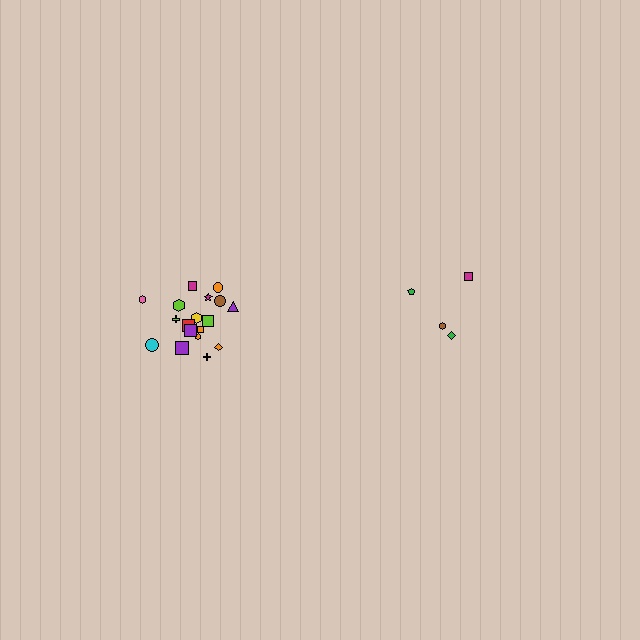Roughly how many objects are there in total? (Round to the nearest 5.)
Roughly 20 objects in total.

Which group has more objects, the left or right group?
The left group.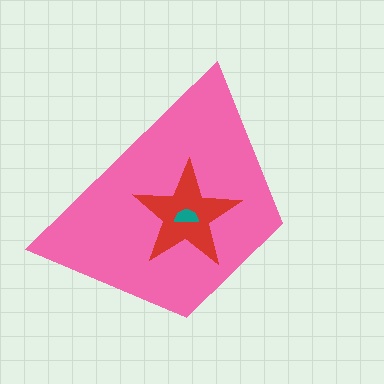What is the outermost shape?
The pink trapezoid.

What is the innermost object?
The teal semicircle.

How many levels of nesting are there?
3.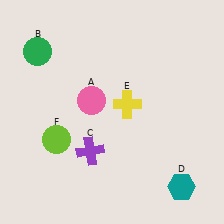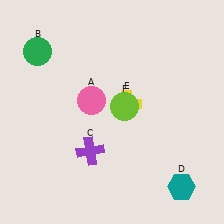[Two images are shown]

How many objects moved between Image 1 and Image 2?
1 object moved between the two images.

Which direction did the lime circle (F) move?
The lime circle (F) moved right.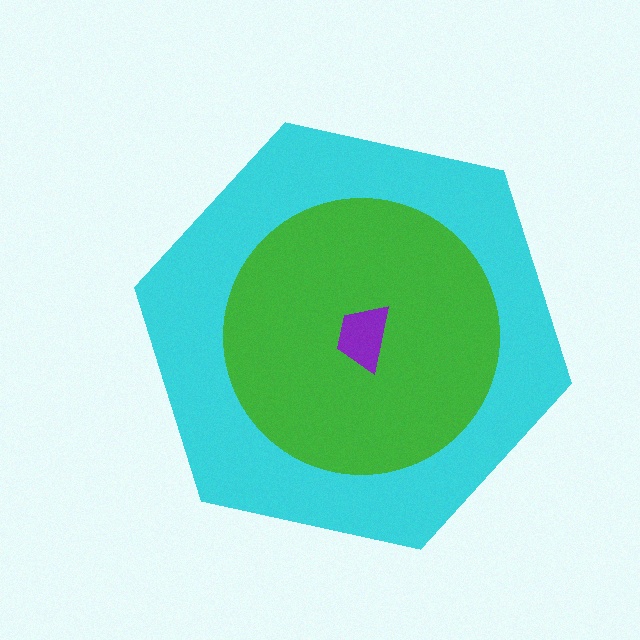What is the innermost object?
The purple trapezoid.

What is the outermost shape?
The cyan hexagon.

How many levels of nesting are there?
3.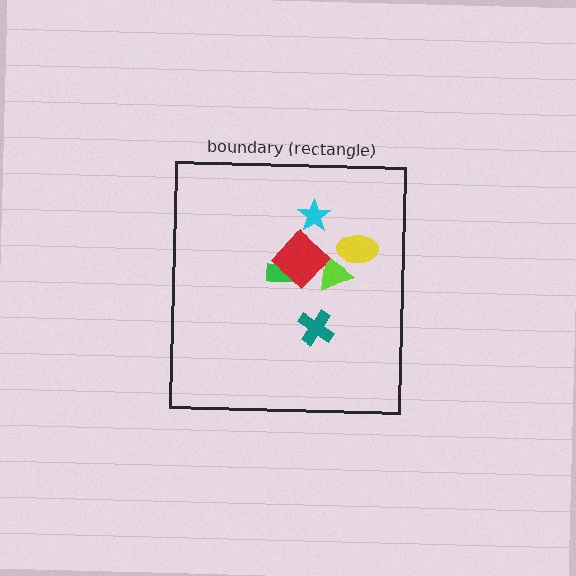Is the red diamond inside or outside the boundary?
Inside.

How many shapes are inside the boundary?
6 inside, 0 outside.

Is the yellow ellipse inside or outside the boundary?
Inside.